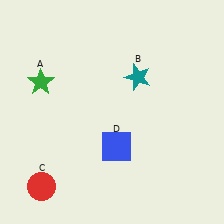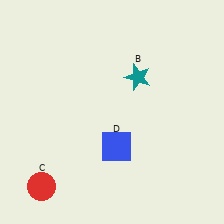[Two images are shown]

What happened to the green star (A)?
The green star (A) was removed in Image 2. It was in the top-left area of Image 1.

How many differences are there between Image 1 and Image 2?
There is 1 difference between the two images.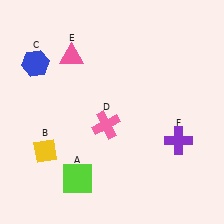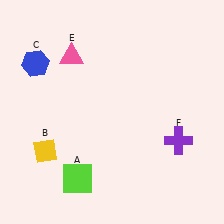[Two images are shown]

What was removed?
The pink cross (D) was removed in Image 2.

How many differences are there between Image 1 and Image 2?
There is 1 difference between the two images.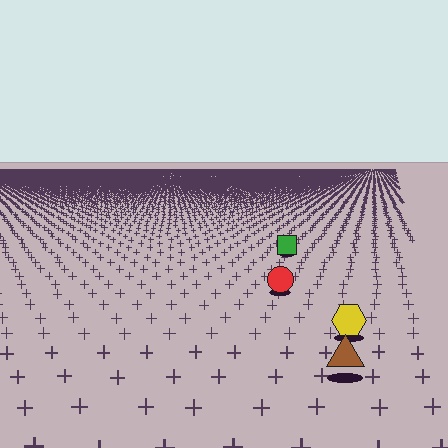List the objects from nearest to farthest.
From nearest to farthest: the brown triangle, the yellow hexagon, the red circle, the green square.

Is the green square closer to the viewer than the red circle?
No. The red circle is closer — you can tell from the texture gradient: the ground texture is coarser near it.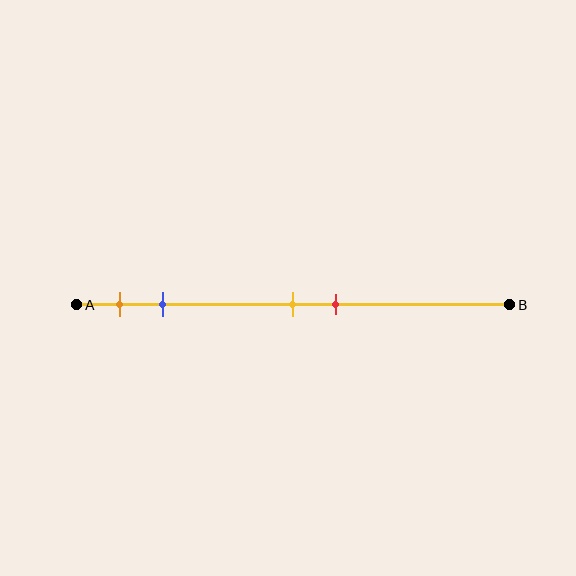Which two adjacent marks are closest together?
The yellow and red marks are the closest adjacent pair.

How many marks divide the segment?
There are 4 marks dividing the segment.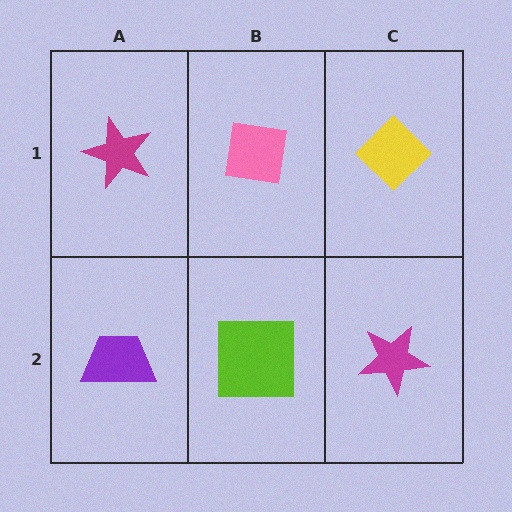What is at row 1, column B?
A pink square.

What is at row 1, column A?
A magenta star.